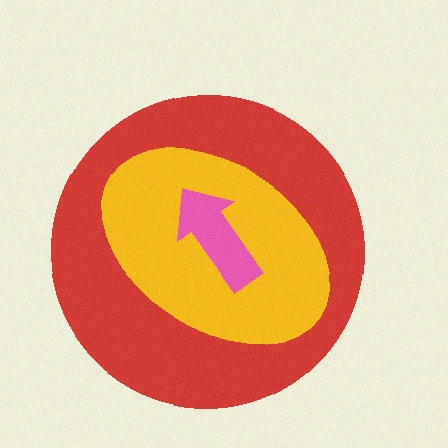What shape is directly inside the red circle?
The yellow ellipse.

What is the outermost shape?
The red circle.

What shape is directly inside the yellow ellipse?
The pink arrow.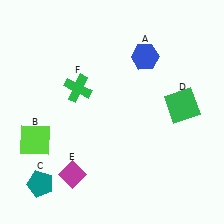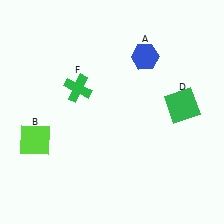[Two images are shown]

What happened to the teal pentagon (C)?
The teal pentagon (C) was removed in Image 2. It was in the bottom-left area of Image 1.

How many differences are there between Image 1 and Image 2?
There are 2 differences between the two images.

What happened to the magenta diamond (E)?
The magenta diamond (E) was removed in Image 2. It was in the bottom-left area of Image 1.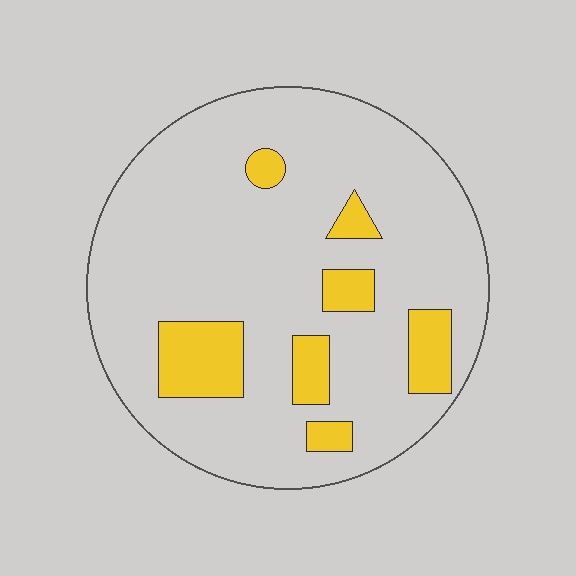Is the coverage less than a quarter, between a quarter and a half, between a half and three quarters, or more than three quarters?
Less than a quarter.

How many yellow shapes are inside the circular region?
7.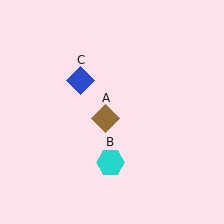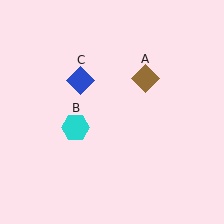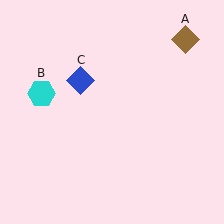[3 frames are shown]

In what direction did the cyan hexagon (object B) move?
The cyan hexagon (object B) moved up and to the left.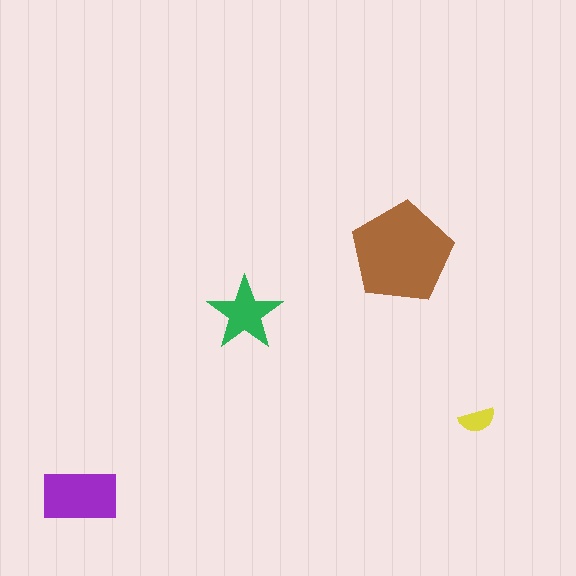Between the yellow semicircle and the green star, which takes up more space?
The green star.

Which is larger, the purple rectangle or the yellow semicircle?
The purple rectangle.